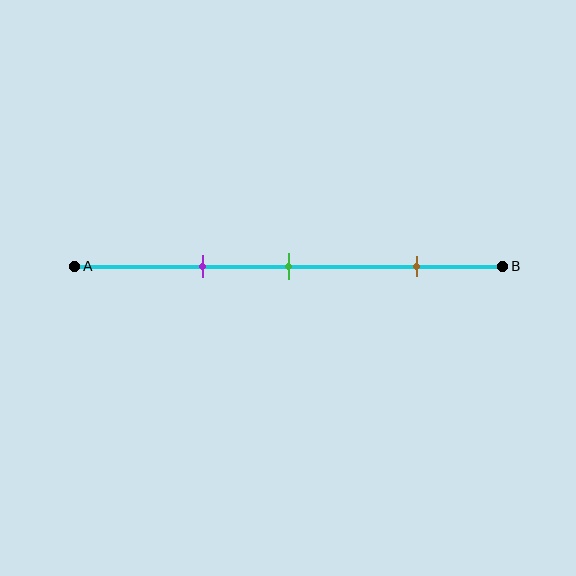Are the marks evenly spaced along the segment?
No, the marks are not evenly spaced.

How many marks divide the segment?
There are 3 marks dividing the segment.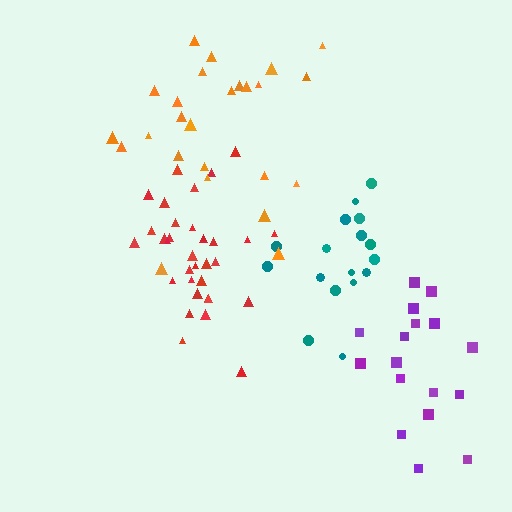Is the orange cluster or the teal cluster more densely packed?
Teal.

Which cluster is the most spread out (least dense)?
Orange.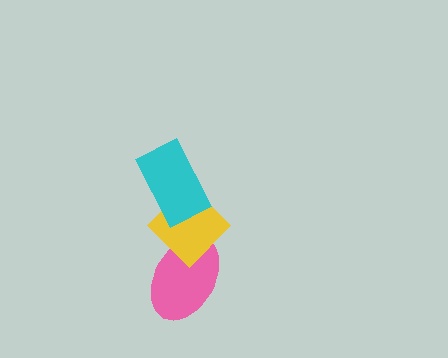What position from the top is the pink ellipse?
The pink ellipse is 3rd from the top.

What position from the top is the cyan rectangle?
The cyan rectangle is 1st from the top.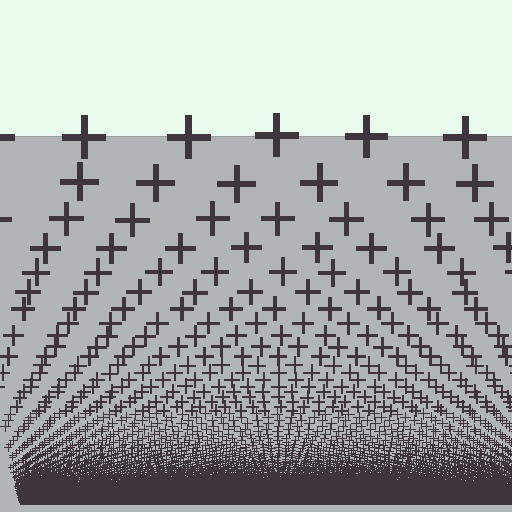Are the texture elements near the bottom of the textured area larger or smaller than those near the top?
Smaller. The gradient is inverted — elements near the bottom are smaller and denser.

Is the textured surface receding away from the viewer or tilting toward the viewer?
The surface appears to tilt toward the viewer. Texture elements get larger and sparser toward the top.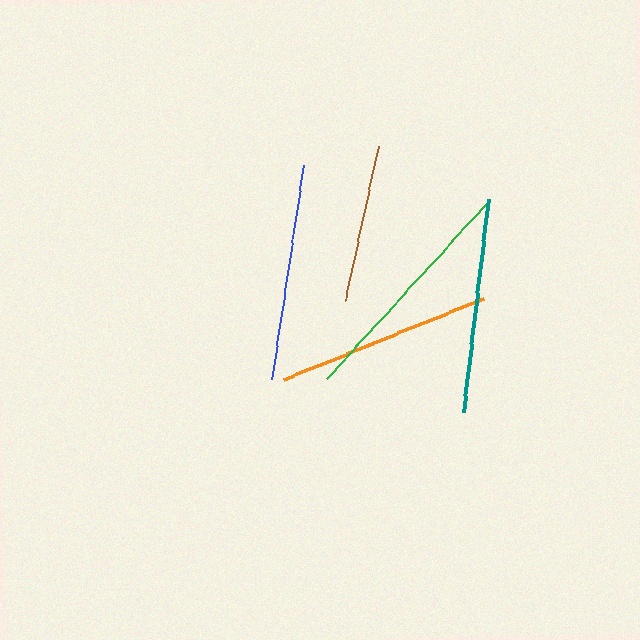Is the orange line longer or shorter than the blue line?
The blue line is longer than the orange line.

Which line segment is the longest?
The green line is the longest at approximately 240 pixels.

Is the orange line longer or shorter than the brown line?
The orange line is longer than the brown line.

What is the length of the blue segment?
The blue segment is approximately 216 pixels long.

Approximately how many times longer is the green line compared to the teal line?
The green line is approximately 1.1 times the length of the teal line.